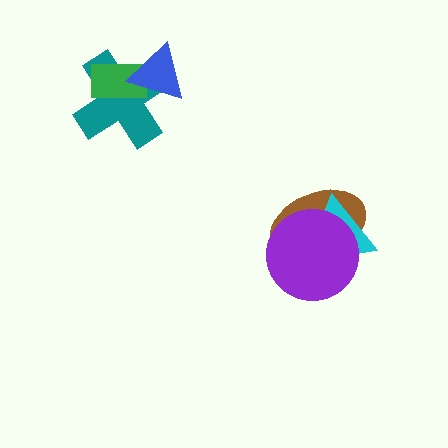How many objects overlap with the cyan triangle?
2 objects overlap with the cyan triangle.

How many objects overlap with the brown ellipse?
2 objects overlap with the brown ellipse.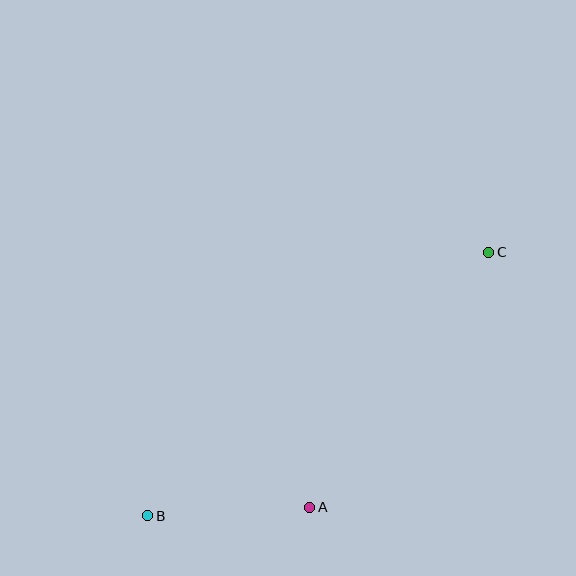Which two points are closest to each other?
Points A and B are closest to each other.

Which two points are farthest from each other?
Points B and C are farthest from each other.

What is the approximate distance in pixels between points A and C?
The distance between A and C is approximately 311 pixels.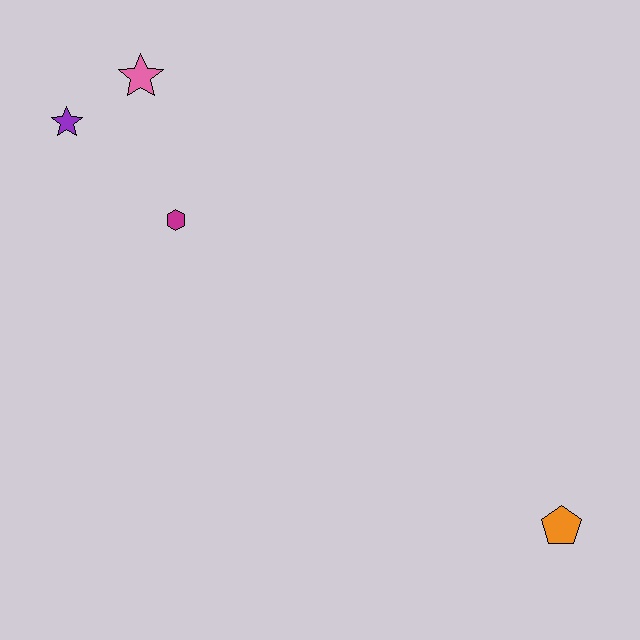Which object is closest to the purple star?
The pink star is closest to the purple star.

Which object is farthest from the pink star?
The orange pentagon is farthest from the pink star.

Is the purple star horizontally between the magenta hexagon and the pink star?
No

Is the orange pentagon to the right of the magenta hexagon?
Yes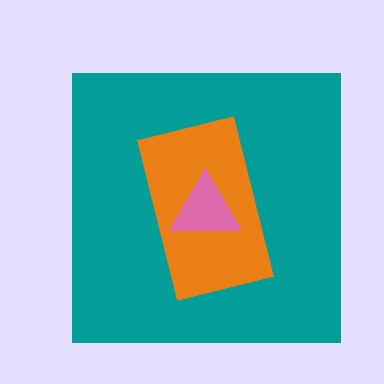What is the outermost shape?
The teal square.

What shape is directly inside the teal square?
The orange rectangle.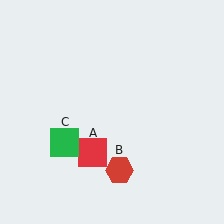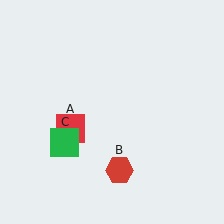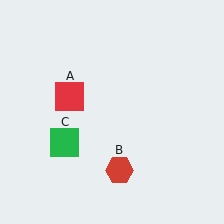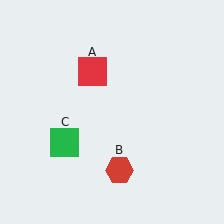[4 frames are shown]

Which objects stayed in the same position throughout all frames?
Red hexagon (object B) and green square (object C) remained stationary.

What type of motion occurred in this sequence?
The red square (object A) rotated clockwise around the center of the scene.